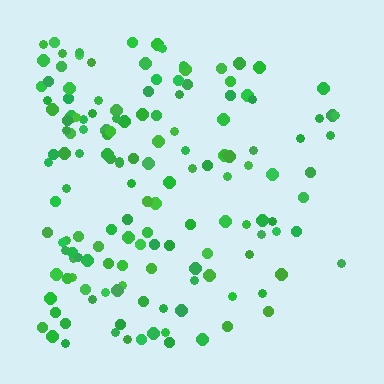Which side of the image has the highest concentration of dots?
The left.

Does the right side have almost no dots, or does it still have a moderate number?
Still a moderate number, just noticeably fewer than the left.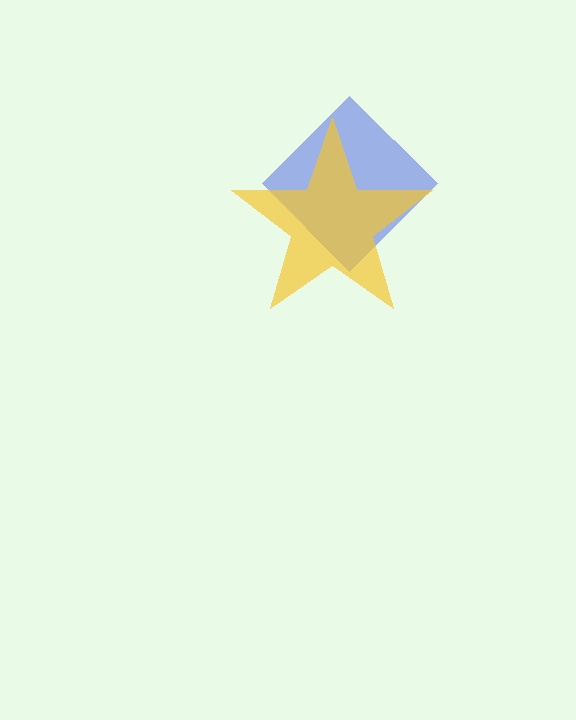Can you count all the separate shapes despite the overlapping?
Yes, there are 2 separate shapes.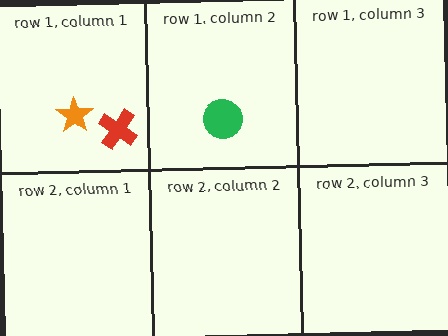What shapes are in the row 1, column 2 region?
The green circle.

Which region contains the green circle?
The row 1, column 2 region.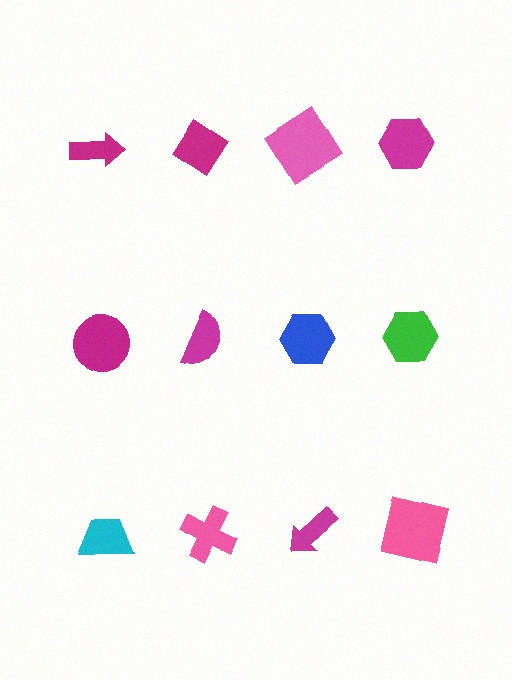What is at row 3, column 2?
A pink cross.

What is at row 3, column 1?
A cyan trapezoid.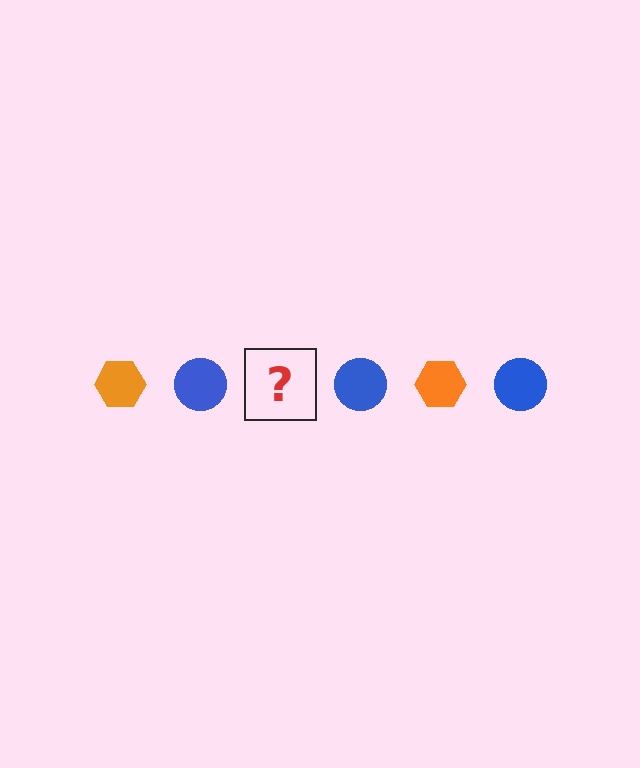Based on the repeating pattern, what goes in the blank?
The blank should be an orange hexagon.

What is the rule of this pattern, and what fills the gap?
The rule is that the pattern alternates between orange hexagon and blue circle. The gap should be filled with an orange hexagon.